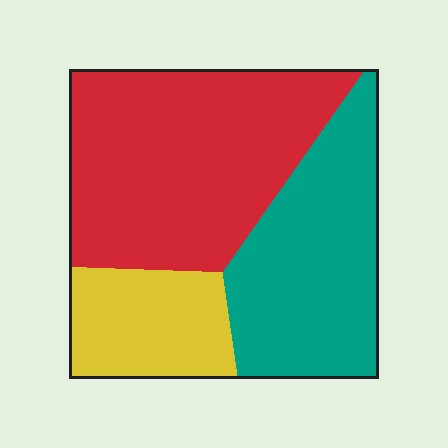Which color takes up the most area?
Red, at roughly 45%.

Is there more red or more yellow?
Red.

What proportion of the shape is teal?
Teal covers 35% of the shape.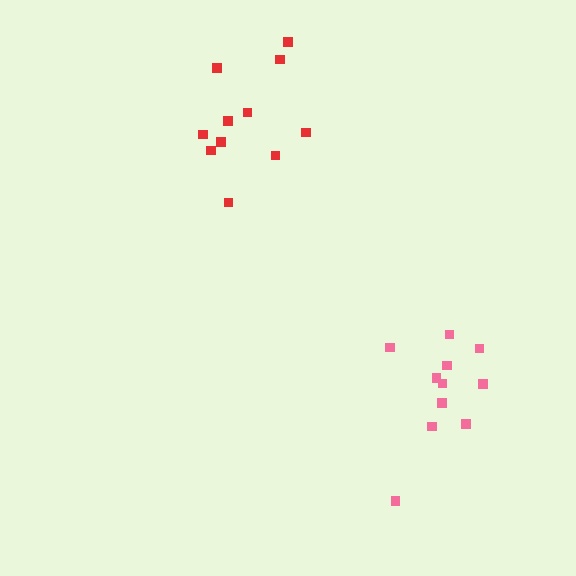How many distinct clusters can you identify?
There are 2 distinct clusters.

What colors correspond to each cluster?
The clusters are colored: red, pink.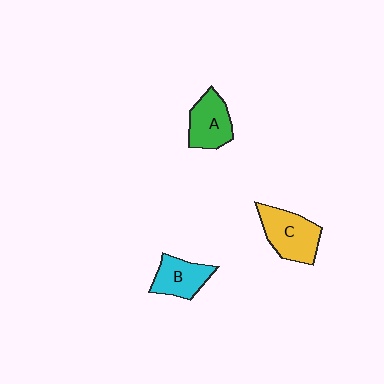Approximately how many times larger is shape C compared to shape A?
Approximately 1.2 times.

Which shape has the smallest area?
Shape B (cyan).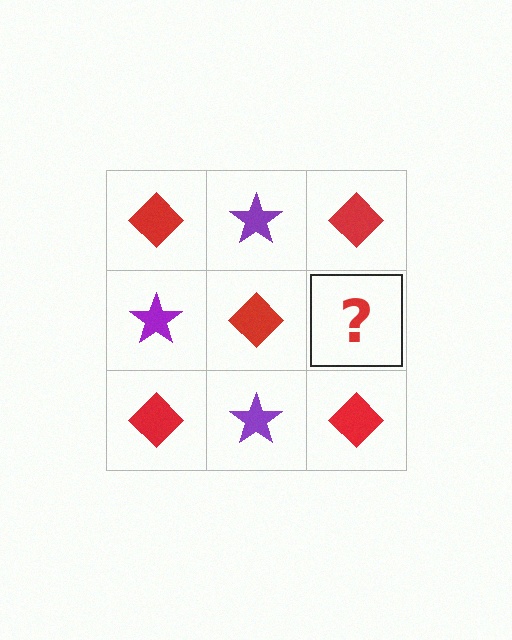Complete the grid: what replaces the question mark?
The question mark should be replaced with a purple star.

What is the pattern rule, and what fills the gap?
The rule is that it alternates red diamond and purple star in a checkerboard pattern. The gap should be filled with a purple star.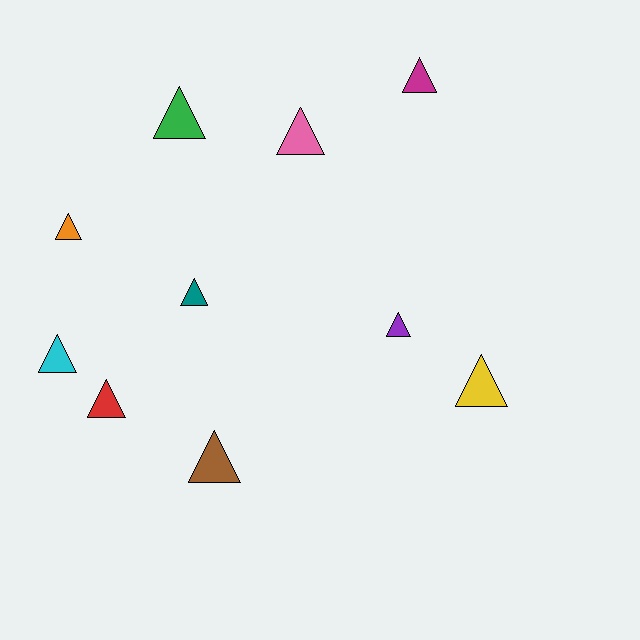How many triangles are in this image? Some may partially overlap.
There are 10 triangles.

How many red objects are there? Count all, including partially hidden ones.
There is 1 red object.